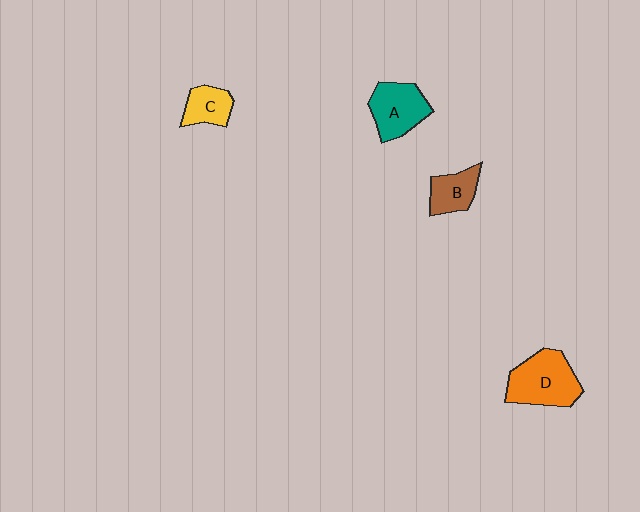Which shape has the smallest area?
Shape C (yellow).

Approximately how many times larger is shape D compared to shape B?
Approximately 1.8 times.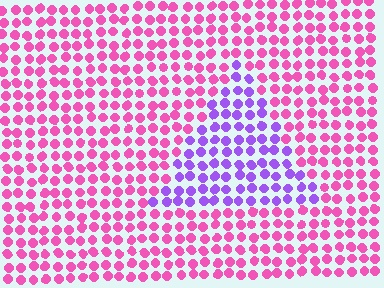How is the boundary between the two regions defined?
The boundary is defined purely by a slight shift in hue (about 53 degrees). Spacing, size, and orientation are identical on both sides.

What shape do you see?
I see a triangle.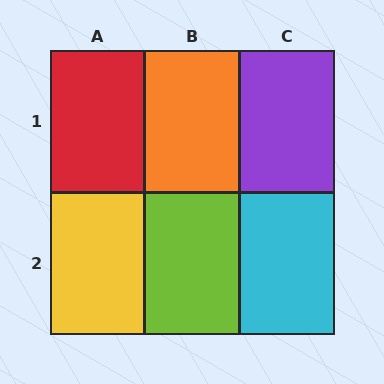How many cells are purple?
1 cell is purple.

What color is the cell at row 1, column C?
Purple.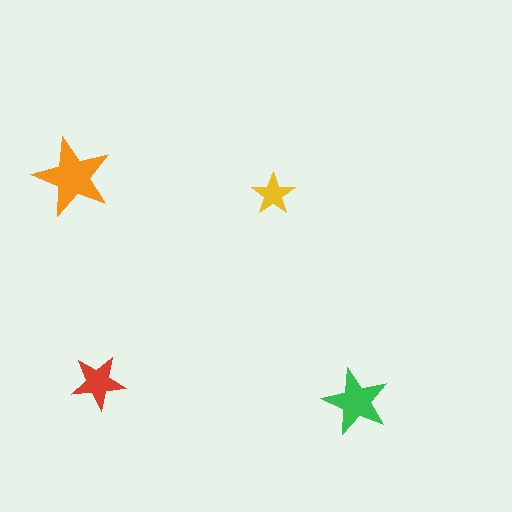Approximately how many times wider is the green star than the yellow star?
About 1.5 times wider.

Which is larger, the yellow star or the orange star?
The orange one.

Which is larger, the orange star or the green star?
The orange one.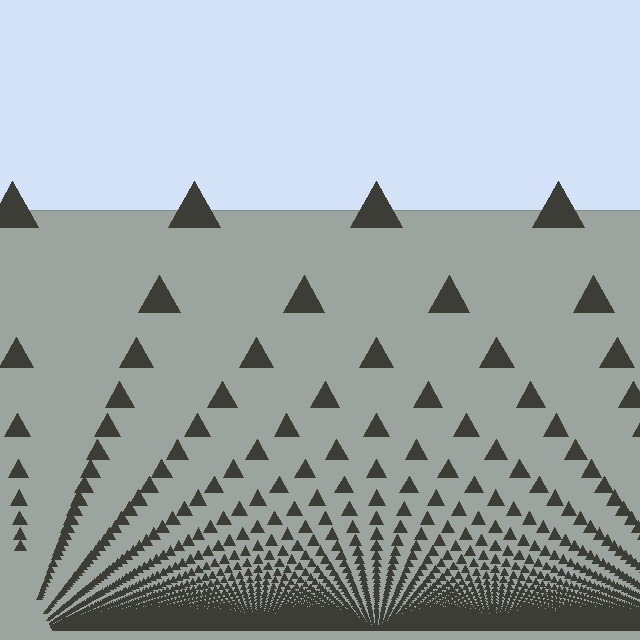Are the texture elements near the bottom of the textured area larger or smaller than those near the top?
Smaller. The gradient is inverted — elements near the bottom are smaller and denser.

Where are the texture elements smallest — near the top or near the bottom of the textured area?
Near the bottom.